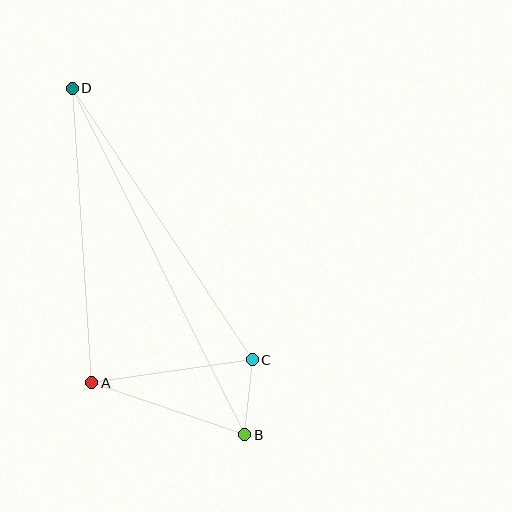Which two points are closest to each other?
Points B and C are closest to each other.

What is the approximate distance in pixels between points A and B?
The distance between A and B is approximately 161 pixels.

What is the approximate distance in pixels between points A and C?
The distance between A and C is approximately 162 pixels.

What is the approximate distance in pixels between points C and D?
The distance between C and D is approximately 325 pixels.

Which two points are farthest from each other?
Points B and D are farthest from each other.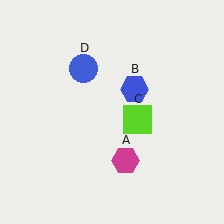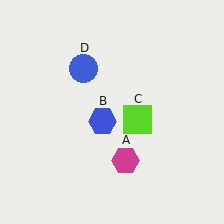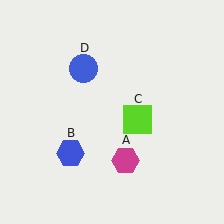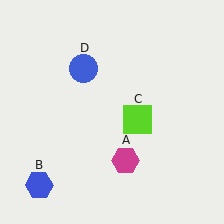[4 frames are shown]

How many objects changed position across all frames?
1 object changed position: blue hexagon (object B).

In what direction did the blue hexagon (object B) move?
The blue hexagon (object B) moved down and to the left.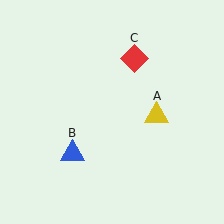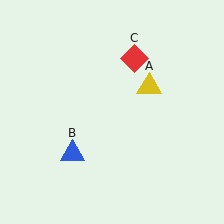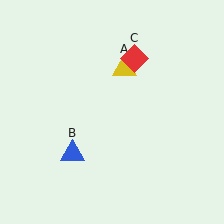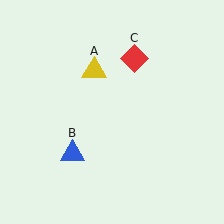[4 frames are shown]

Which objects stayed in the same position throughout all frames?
Blue triangle (object B) and red diamond (object C) remained stationary.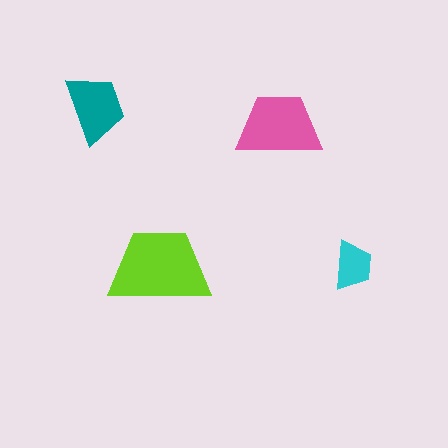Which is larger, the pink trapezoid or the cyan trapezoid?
The pink one.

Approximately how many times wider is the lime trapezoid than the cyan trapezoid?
About 2 times wider.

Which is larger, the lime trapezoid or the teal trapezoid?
The lime one.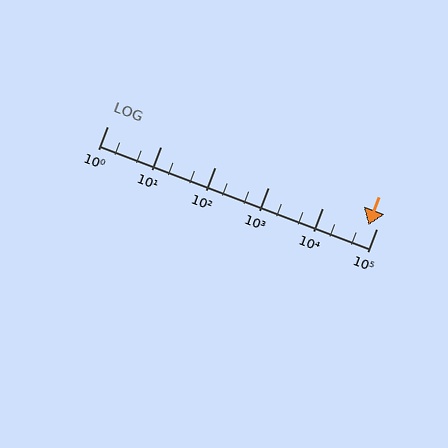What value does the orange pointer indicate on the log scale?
The pointer indicates approximately 70000.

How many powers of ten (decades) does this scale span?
The scale spans 5 decades, from 1 to 100000.